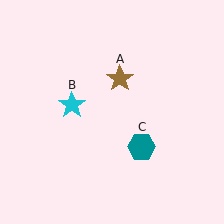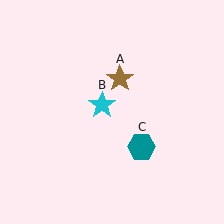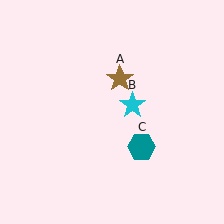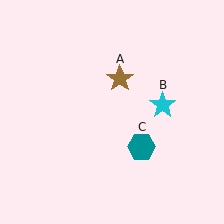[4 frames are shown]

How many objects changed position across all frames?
1 object changed position: cyan star (object B).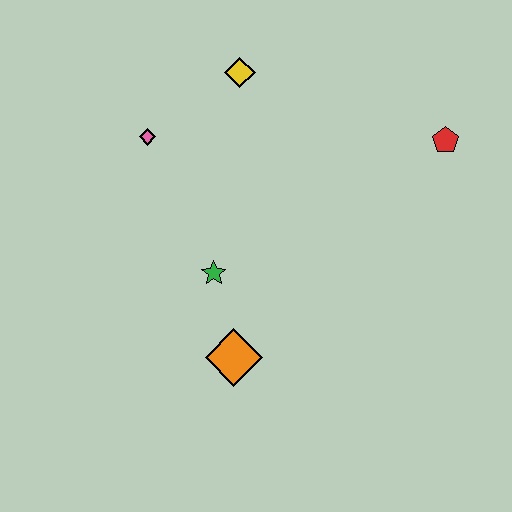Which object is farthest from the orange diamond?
The red pentagon is farthest from the orange diamond.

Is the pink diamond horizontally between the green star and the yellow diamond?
No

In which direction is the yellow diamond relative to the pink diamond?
The yellow diamond is to the right of the pink diamond.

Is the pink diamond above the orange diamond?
Yes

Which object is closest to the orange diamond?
The green star is closest to the orange diamond.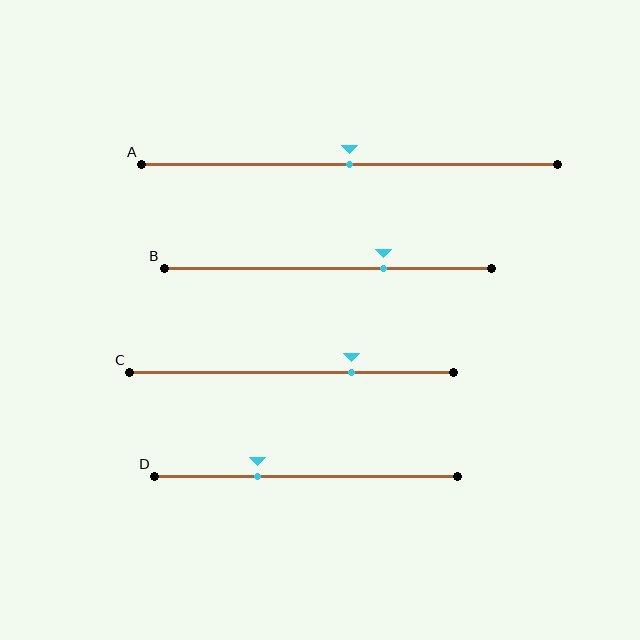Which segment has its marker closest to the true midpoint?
Segment A has its marker closest to the true midpoint.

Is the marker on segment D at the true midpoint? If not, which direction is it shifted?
No, the marker on segment D is shifted to the left by about 16% of the segment length.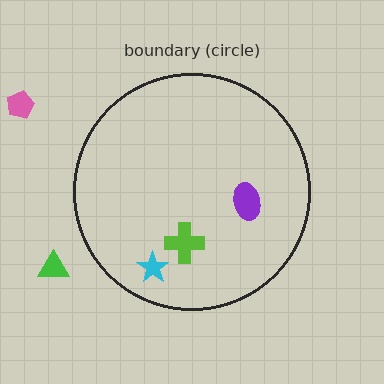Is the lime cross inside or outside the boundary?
Inside.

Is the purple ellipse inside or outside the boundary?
Inside.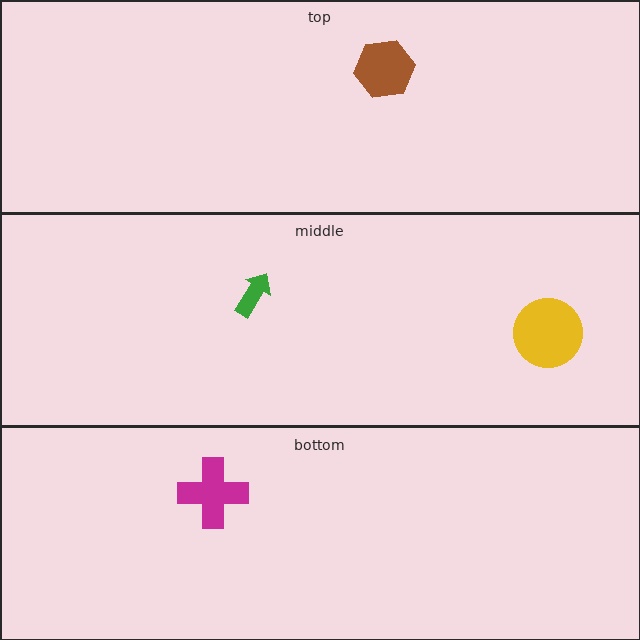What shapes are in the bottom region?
The magenta cross.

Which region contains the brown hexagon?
The top region.